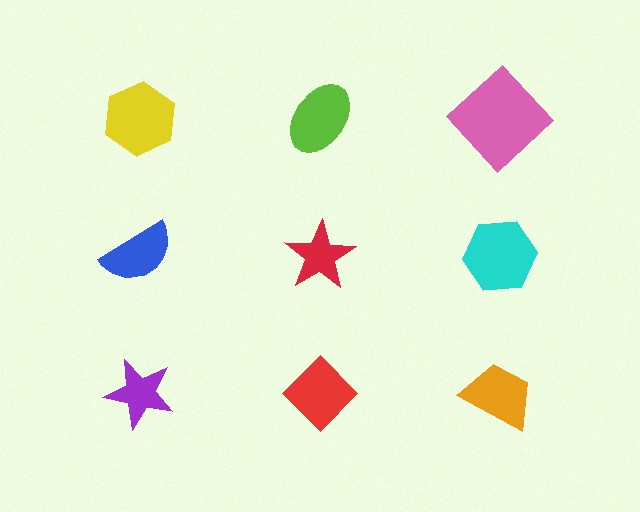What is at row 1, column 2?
A lime ellipse.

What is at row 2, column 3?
A cyan hexagon.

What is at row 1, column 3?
A pink diamond.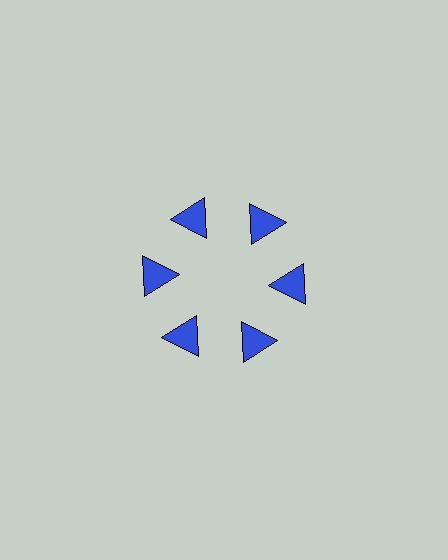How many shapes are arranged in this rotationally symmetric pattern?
There are 6 shapes, arranged in 6 groups of 1.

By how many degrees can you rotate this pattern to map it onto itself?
The pattern maps onto itself every 60 degrees of rotation.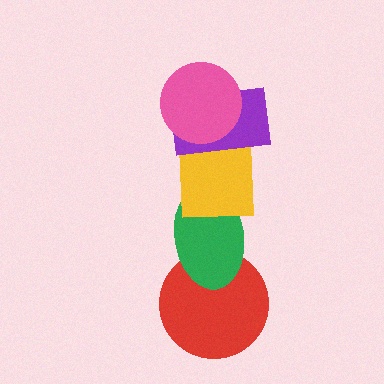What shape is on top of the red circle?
The green ellipse is on top of the red circle.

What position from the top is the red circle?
The red circle is 5th from the top.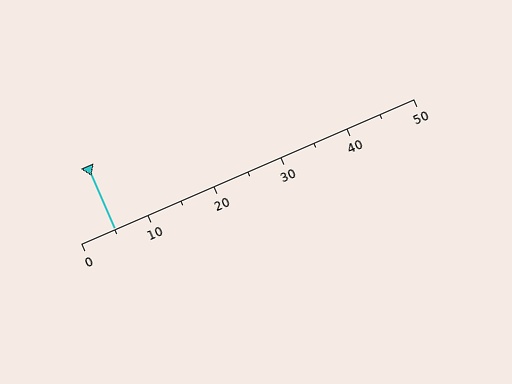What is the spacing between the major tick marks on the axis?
The major ticks are spaced 10 apart.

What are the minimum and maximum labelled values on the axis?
The axis runs from 0 to 50.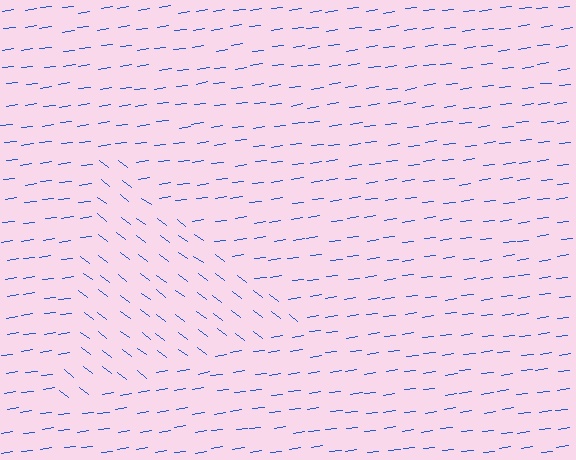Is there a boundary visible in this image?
Yes, there is a texture boundary formed by a change in line orientation.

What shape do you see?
I see a triangle.